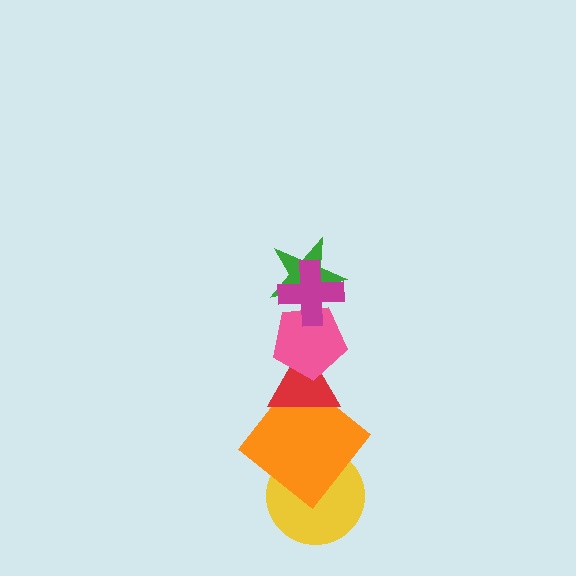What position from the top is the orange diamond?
The orange diamond is 5th from the top.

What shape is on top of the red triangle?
The pink pentagon is on top of the red triangle.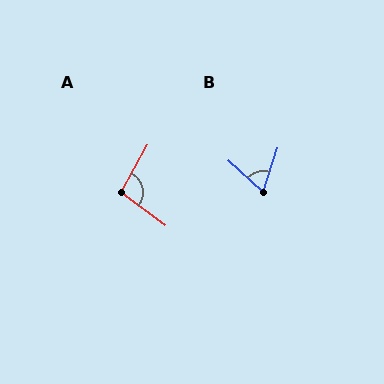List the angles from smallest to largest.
B (66°), A (98°).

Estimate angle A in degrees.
Approximately 98 degrees.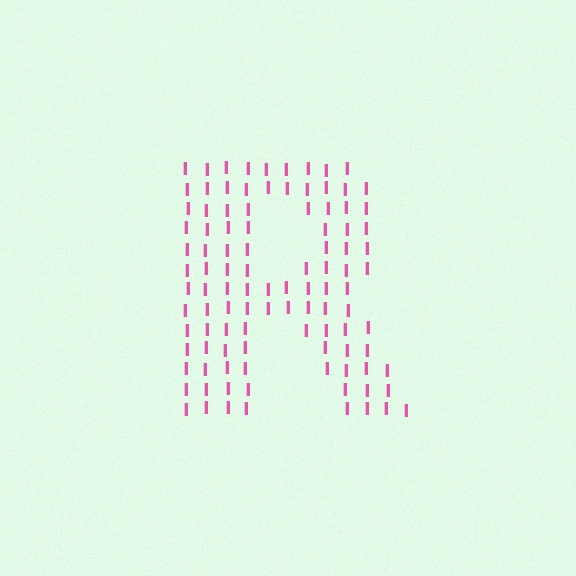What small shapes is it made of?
It is made of small letter I's.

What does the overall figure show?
The overall figure shows the letter R.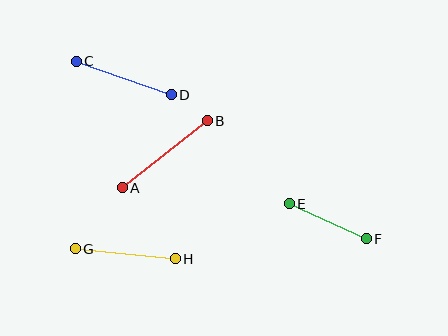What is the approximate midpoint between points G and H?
The midpoint is at approximately (125, 254) pixels.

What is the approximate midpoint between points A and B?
The midpoint is at approximately (165, 154) pixels.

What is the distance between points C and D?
The distance is approximately 101 pixels.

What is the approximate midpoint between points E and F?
The midpoint is at approximately (328, 221) pixels.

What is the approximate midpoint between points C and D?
The midpoint is at approximately (124, 78) pixels.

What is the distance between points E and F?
The distance is approximately 84 pixels.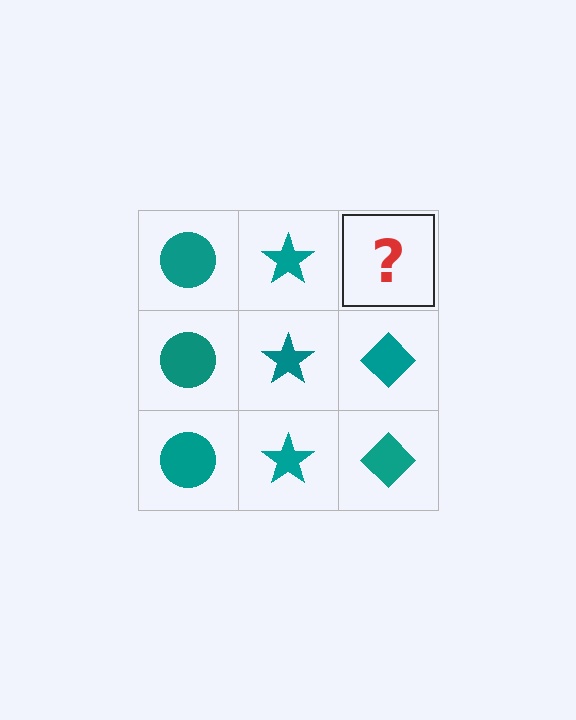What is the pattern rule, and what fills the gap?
The rule is that each column has a consistent shape. The gap should be filled with a teal diamond.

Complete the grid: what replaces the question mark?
The question mark should be replaced with a teal diamond.